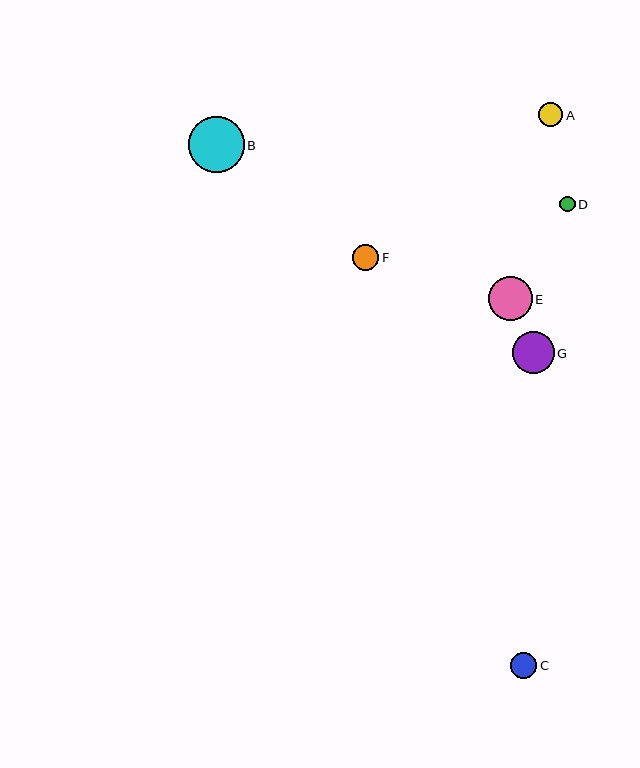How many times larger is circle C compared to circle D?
Circle C is approximately 1.7 times the size of circle D.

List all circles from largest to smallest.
From largest to smallest: B, E, G, C, F, A, D.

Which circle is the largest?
Circle B is the largest with a size of approximately 56 pixels.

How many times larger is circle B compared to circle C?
Circle B is approximately 2.1 times the size of circle C.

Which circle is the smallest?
Circle D is the smallest with a size of approximately 15 pixels.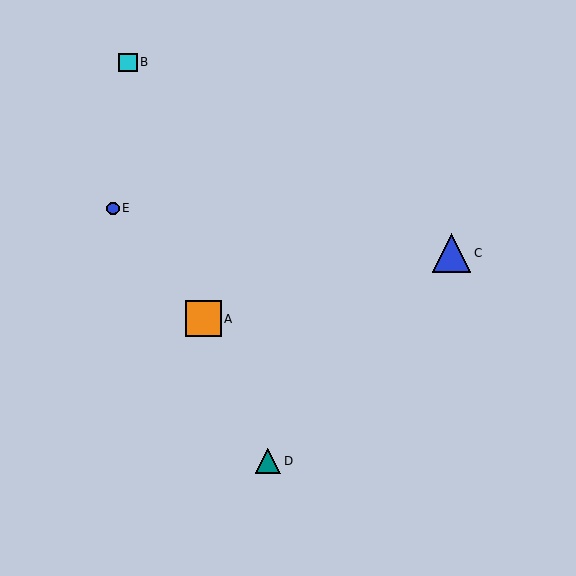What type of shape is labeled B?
Shape B is a cyan square.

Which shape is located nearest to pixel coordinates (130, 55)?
The cyan square (labeled B) at (128, 62) is nearest to that location.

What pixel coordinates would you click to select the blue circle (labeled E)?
Click at (113, 208) to select the blue circle E.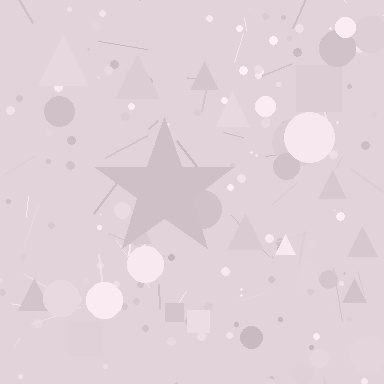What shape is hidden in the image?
A star is hidden in the image.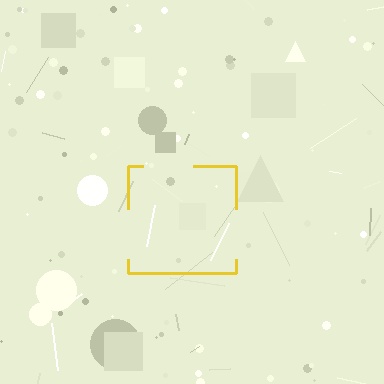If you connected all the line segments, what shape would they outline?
They would outline a square.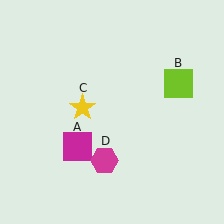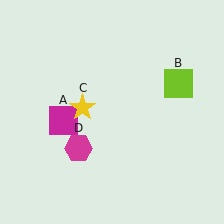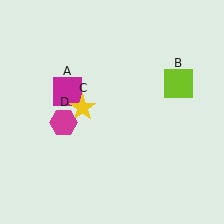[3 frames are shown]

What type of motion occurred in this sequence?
The magenta square (object A), magenta hexagon (object D) rotated clockwise around the center of the scene.